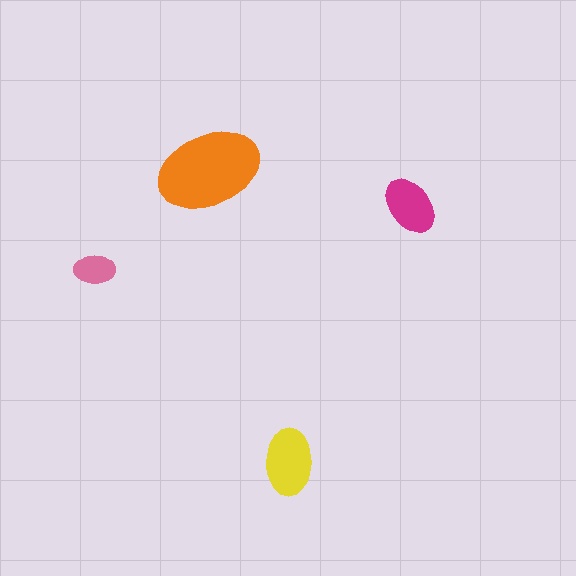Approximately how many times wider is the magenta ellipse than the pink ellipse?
About 1.5 times wider.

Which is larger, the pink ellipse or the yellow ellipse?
The yellow one.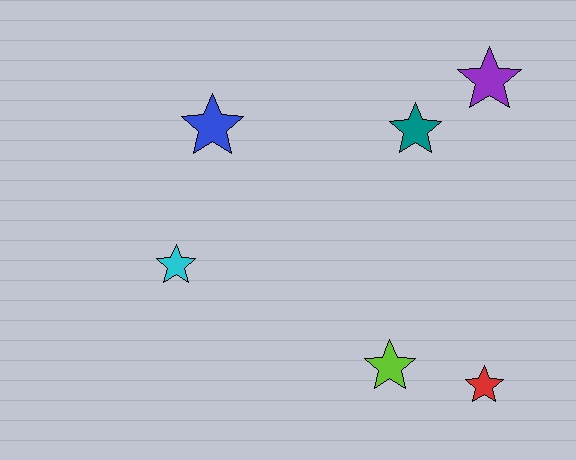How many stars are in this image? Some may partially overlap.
There are 6 stars.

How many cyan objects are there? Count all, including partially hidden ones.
There is 1 cyan object.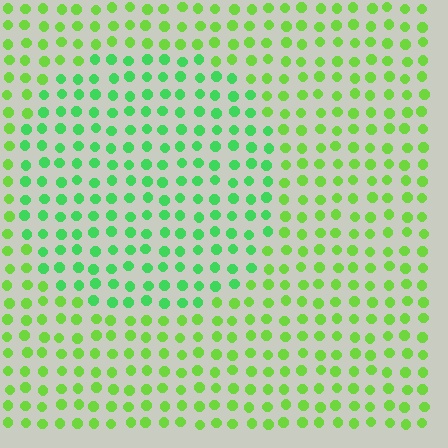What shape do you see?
I see a circle.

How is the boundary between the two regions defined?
The boundary is defined purely by a slight shift in hue (about 31 degrees). Spacing, size, and orientation are identical on both sides.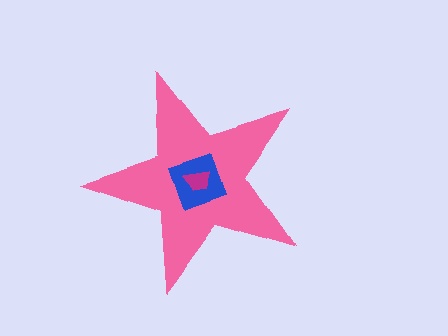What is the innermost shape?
The magenta trapezoid.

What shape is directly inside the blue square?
The magenta trapezoid.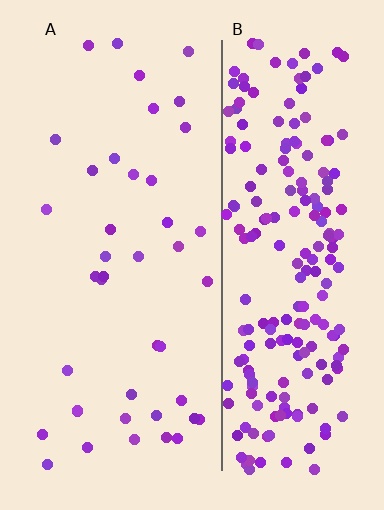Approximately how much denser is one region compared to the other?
Approximately 5.6× — region B over region A.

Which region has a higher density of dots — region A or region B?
B (the right).